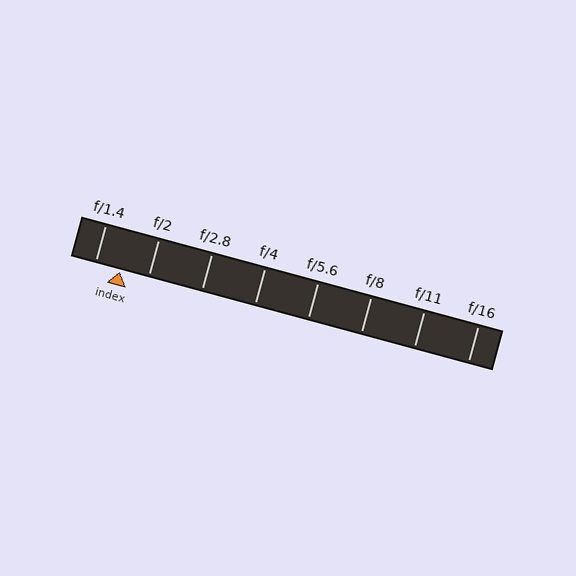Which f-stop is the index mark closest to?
The index mark is closest to f/1.4.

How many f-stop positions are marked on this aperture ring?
There are 8 f-stop positions marked.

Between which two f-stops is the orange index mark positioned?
The index mark is between f/1.4 and f/2.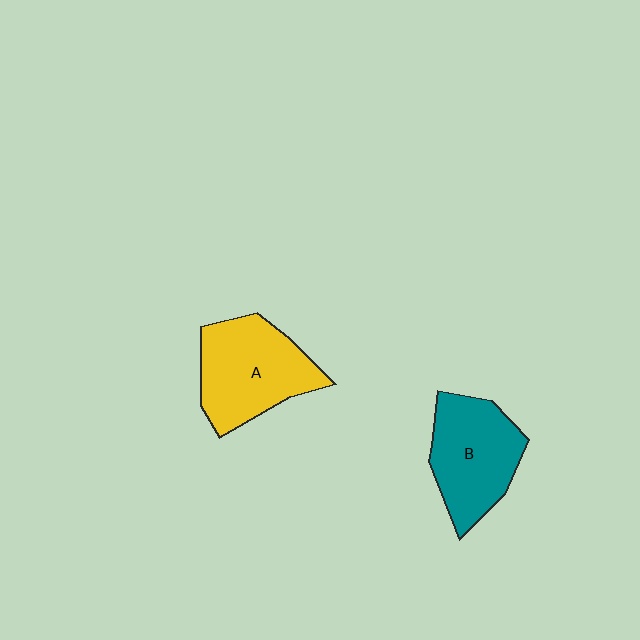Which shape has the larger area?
Shape A (yellow).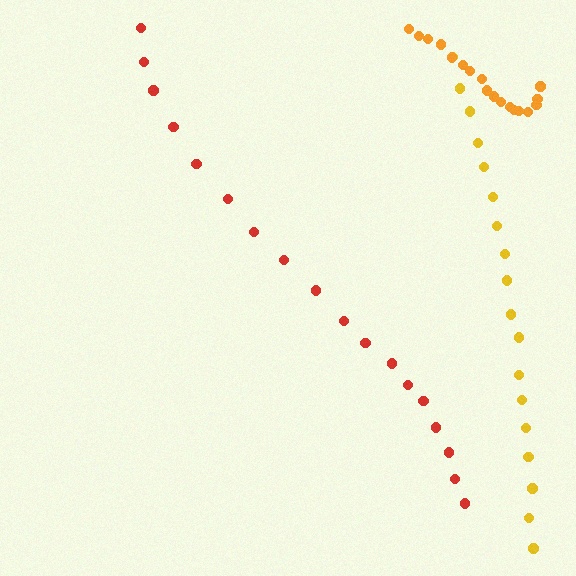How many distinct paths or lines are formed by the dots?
There are 3 distinct paths.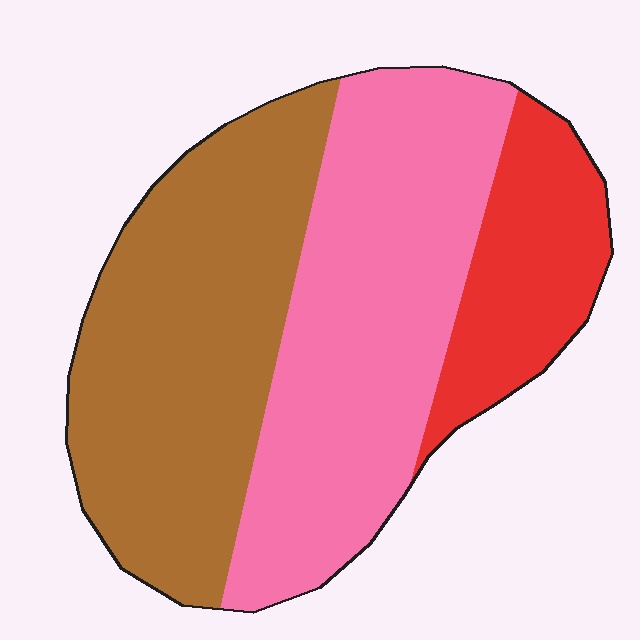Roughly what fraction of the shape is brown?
Brown covers 41% of the shape.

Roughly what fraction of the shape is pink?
Pink covers about 40% of the shape.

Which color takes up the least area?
Red, at roughly 15%.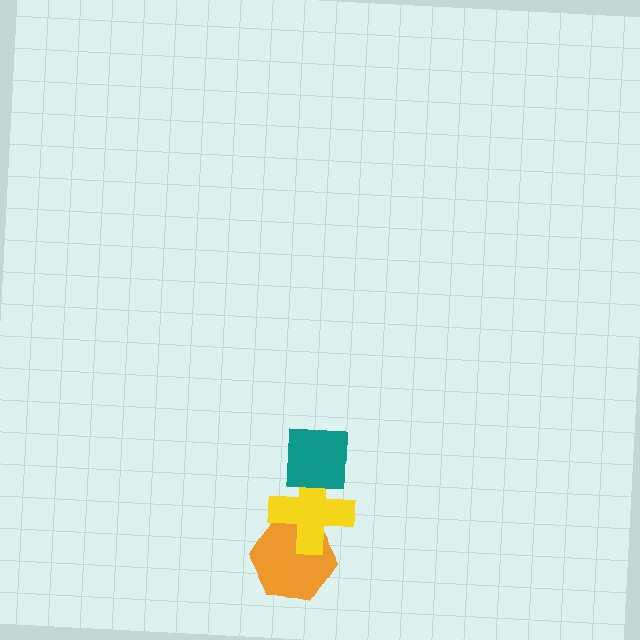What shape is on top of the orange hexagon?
The yellow cross is on top of the orange hexagon.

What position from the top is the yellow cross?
The yellow cross is 2nd from the top.